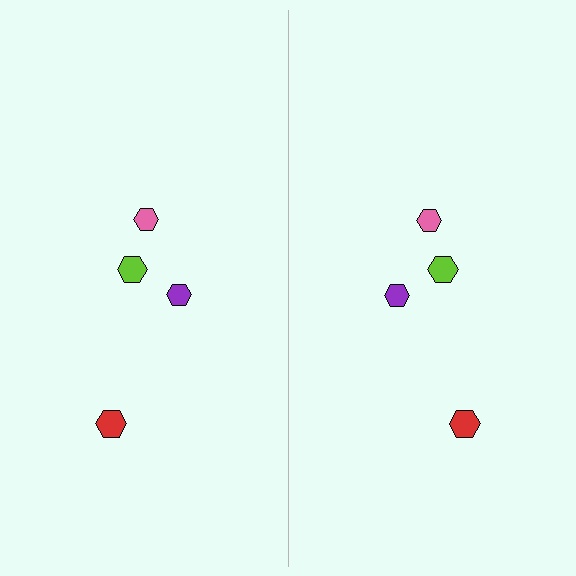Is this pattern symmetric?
Yes, this pattern has bilateral (reflection) symmetry.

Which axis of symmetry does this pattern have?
The pattern has a vertical axis of symmetry running through the center of the image.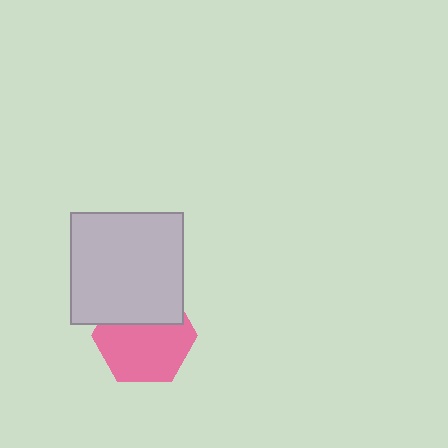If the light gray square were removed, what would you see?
You would see the complete pink hexagon.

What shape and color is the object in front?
The object in front is a light gray square.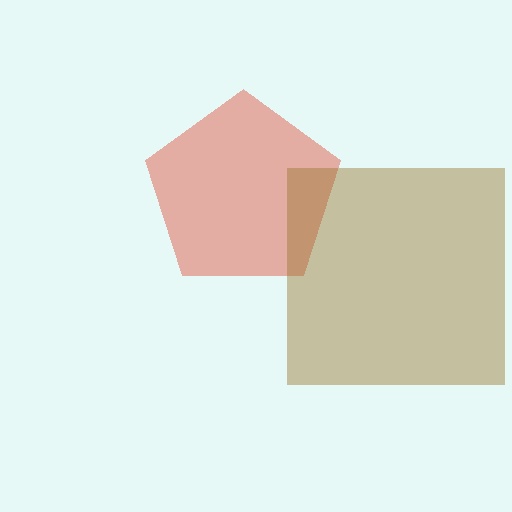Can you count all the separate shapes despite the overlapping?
Yes, there are 2 separate shapes.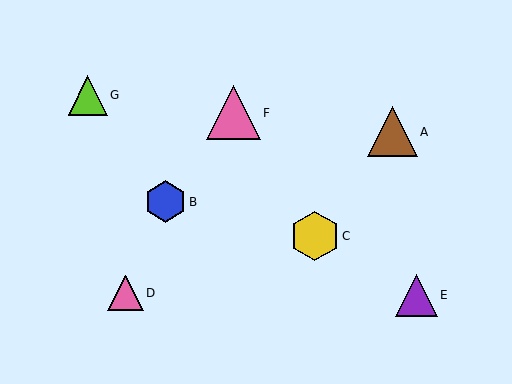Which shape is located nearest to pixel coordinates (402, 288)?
The purple triangle (labeled E) at (416, 295) is nearest to that location.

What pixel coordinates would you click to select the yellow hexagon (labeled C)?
Click at (315, 236) to select the yellow hexagon C.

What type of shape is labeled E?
Shape E is a purple triangle.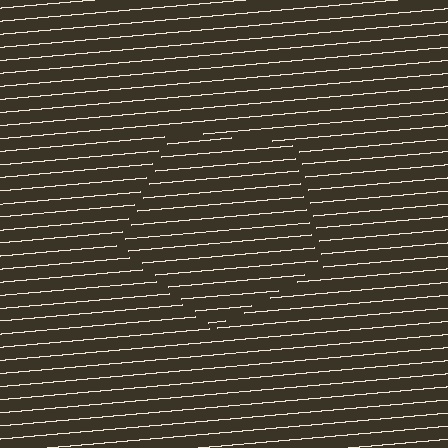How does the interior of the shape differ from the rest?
The interior of the shape contains the same grating, shifted by half a period — the contour is defined by the phase discontinuity where line-ends from the inner and outer gratings abut.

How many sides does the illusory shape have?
5 sides — the line-ends trace a pentagon.